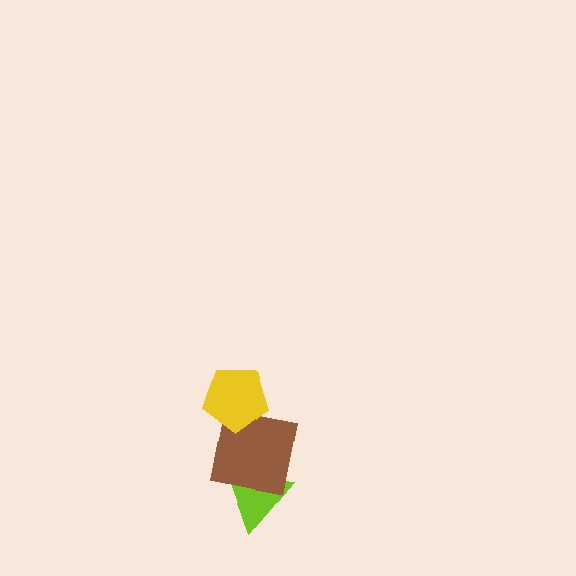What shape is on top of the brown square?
The yellow pentagon is on top of the brown square.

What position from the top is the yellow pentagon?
The yellow pentagon is 1st from the top.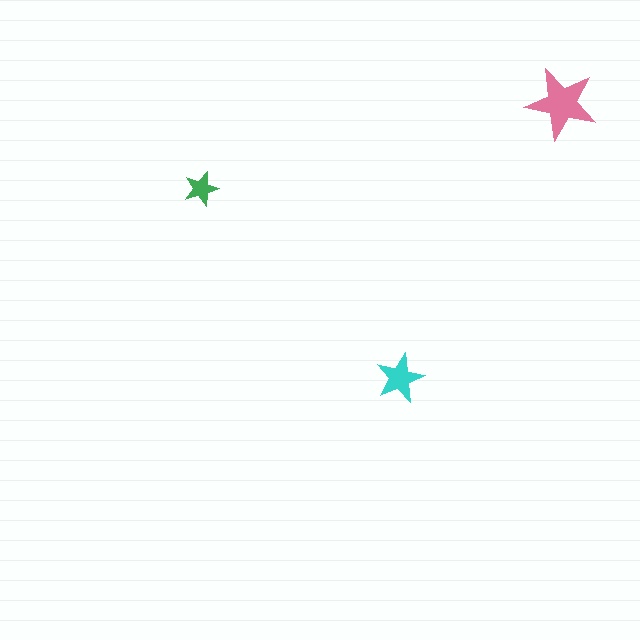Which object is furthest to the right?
The pink star is rightmost.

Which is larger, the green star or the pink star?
The pink one.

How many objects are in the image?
There are 3 objects in the image.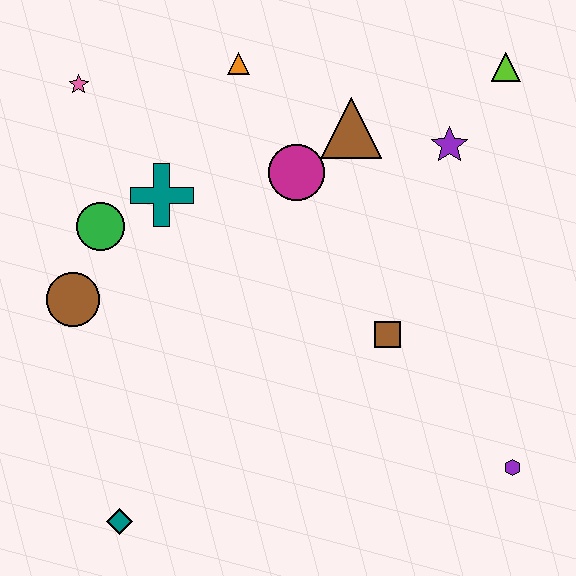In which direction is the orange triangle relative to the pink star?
The orange triangle is to the right of the pink star.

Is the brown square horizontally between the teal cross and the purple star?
Yes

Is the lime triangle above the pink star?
Yes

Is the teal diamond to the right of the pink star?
Yes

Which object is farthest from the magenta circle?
The teal diamond is farthest from the magenta circle.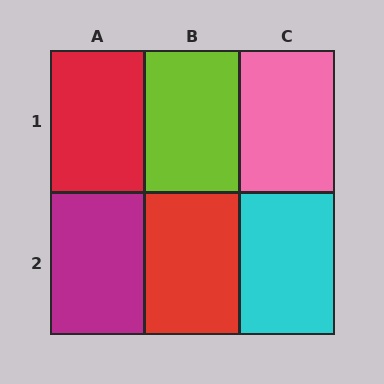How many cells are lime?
1 cell is lime.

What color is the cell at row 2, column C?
Cyan.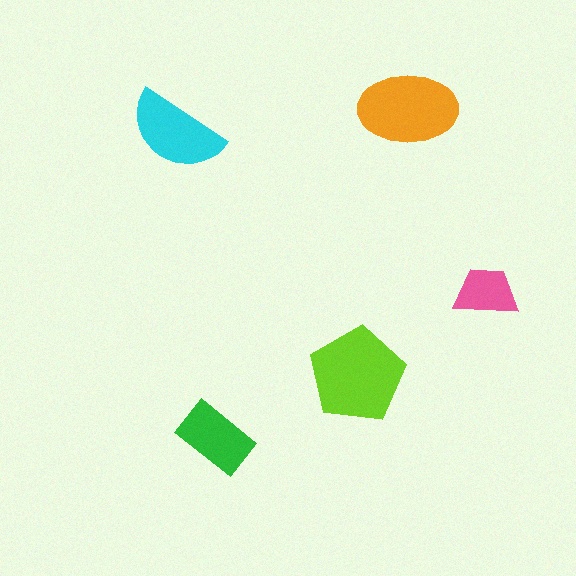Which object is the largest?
The lime pentagon.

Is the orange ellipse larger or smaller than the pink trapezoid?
Larger.